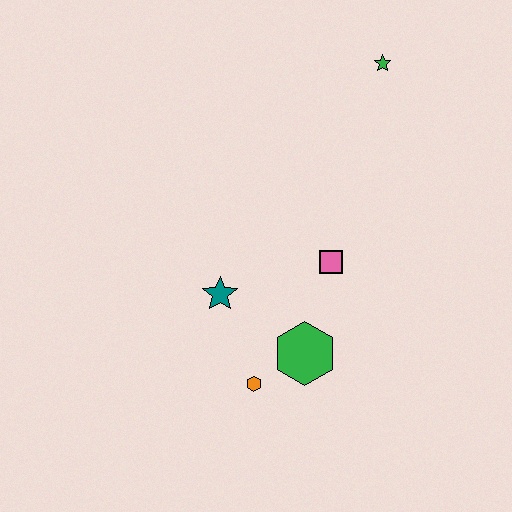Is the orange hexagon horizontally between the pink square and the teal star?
Yes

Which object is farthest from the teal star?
The green star is farthest from the teal star.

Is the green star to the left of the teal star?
No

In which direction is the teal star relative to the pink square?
The teal star is to the left of the pink square.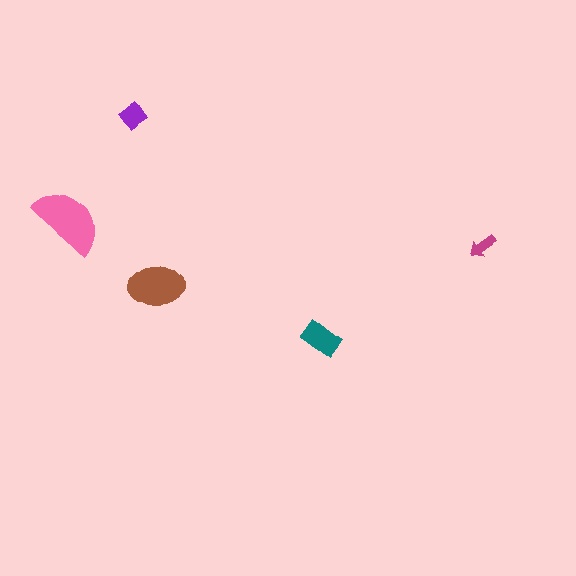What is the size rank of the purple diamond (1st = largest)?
4th.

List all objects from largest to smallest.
The pink semicircle, the brown ellipse, the teal rectangle, the purple diamond, the magenta arrow.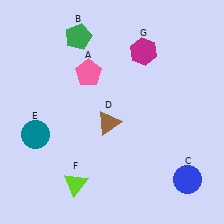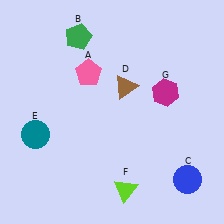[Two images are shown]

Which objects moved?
The objects that moved are: the brown triangle (D), the lime triangle (F), the magenta hexagon (G).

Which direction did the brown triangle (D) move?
The brown triangle (D) moved up.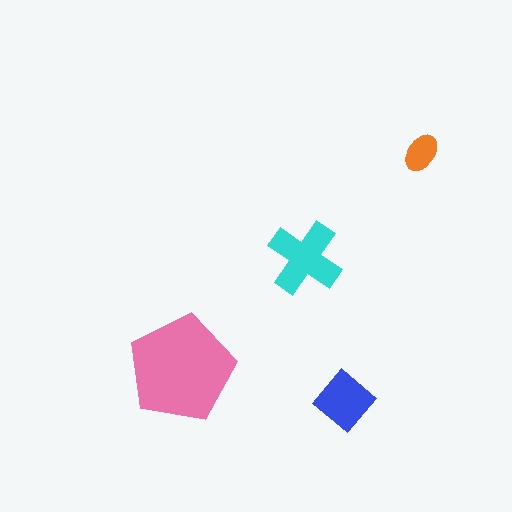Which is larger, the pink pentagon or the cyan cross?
The pink pentagon.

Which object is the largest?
The pink pentagon.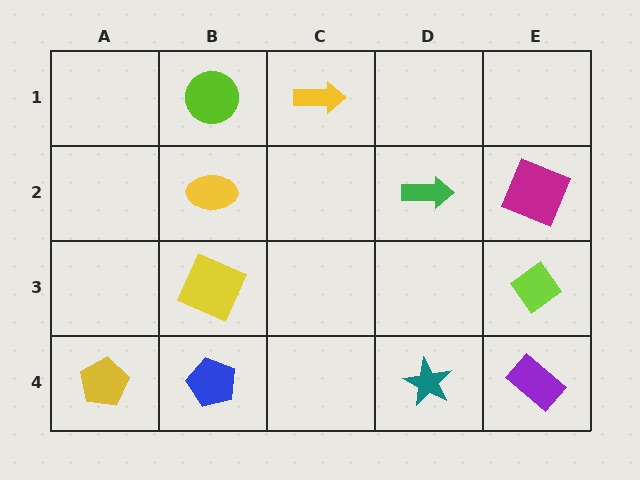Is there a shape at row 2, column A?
No, that cell is empty.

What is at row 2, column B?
A yellow ellipse.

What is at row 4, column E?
A purple rectangle.